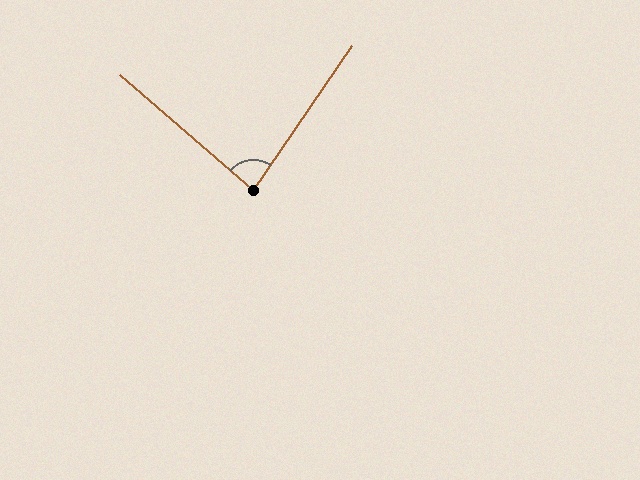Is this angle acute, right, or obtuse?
It is acute.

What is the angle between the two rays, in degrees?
Approximately 83 degrees.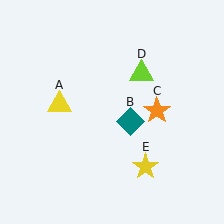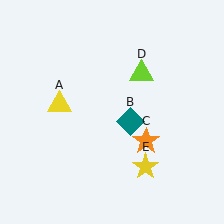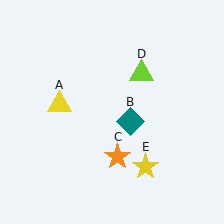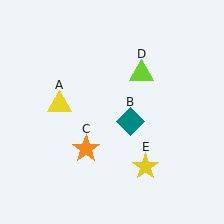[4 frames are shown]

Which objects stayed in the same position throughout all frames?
Yellow triangle (object A) and teal diamond (object B) and lime triangle (object D) and yellow star (object E) remained stationary.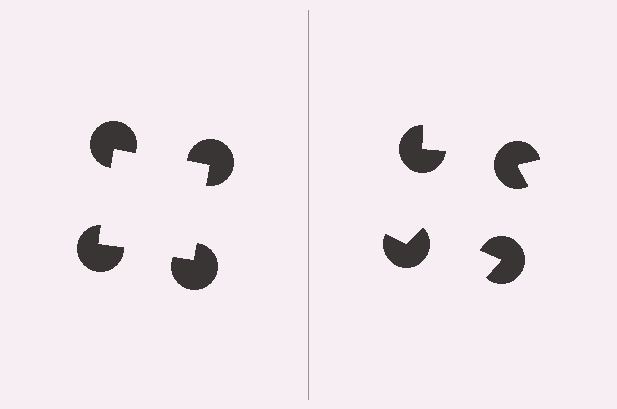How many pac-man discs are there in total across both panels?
8 — 4 on each side.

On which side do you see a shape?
An illusory square appears on the left side. On the right side the wedge cuts are rotated, so no coherent shape forms.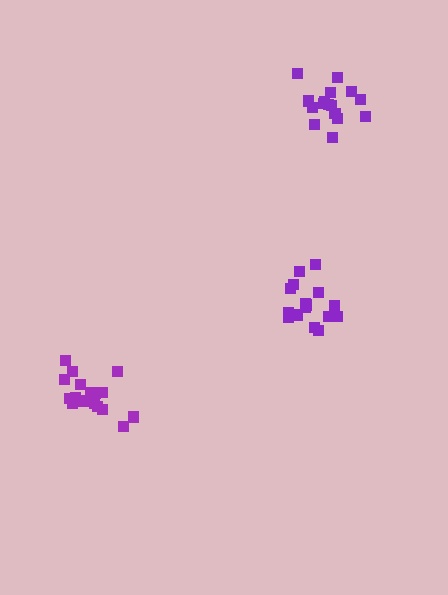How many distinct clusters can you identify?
There are 3 distinct clusters.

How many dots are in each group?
Group 1: 16 dots, Group 2: 16 dots, Group 3: 17 dots (49 total).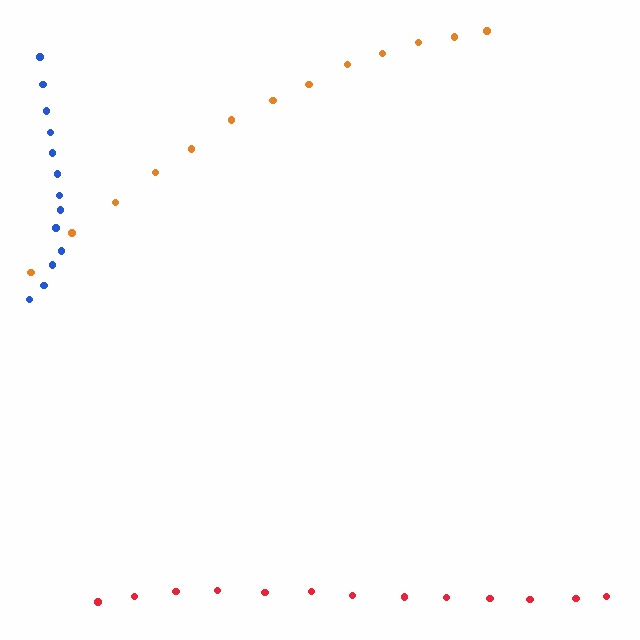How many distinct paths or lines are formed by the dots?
There are 3 distinct paths.